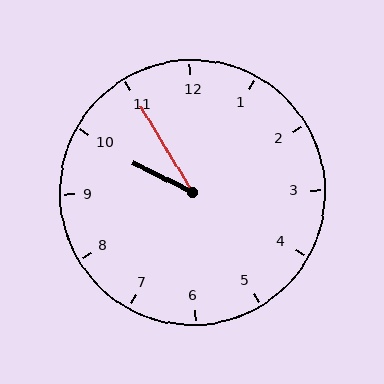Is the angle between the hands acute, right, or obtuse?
It is acute.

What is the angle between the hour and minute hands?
Approximately 32 degrees.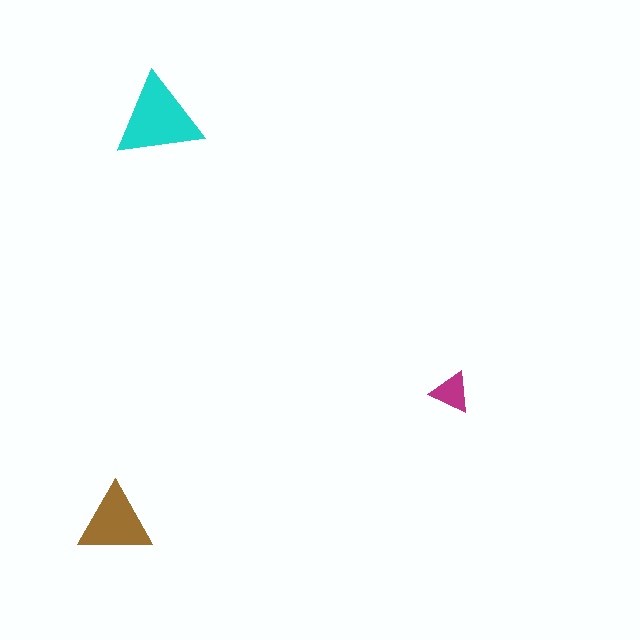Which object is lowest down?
The brown triangle is bottommost.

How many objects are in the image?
There are 3 objects in the image.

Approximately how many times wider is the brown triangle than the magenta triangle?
About 2 times wider.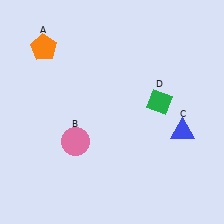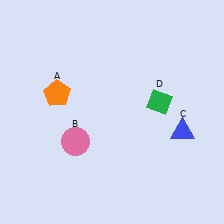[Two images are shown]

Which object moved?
The orange pentagon (A) moved down.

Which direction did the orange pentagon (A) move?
The orange pentagon (A) moved down.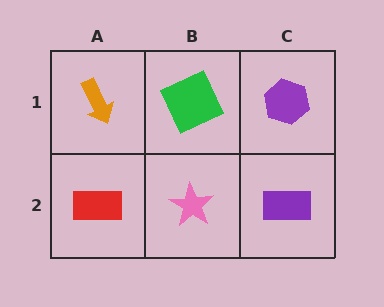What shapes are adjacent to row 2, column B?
A green square (row 1, column B), a red rectangle (row 2, column A), a purple rectangle (row 2, column C).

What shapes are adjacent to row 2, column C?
A purple hexagon (row 1, column C), a pink star (row 2, column B).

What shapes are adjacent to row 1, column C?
A purple rectangle (row 2, column C), a green square (row 1, column B).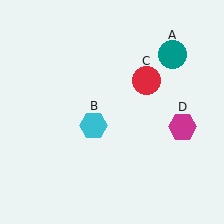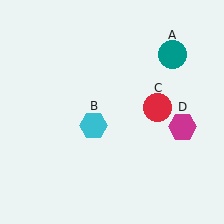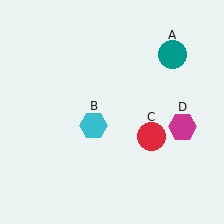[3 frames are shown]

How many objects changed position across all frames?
1 object changed position: red circle (object C).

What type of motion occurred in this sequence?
The red circle (object C) rotated clockwise around the center of the scene.